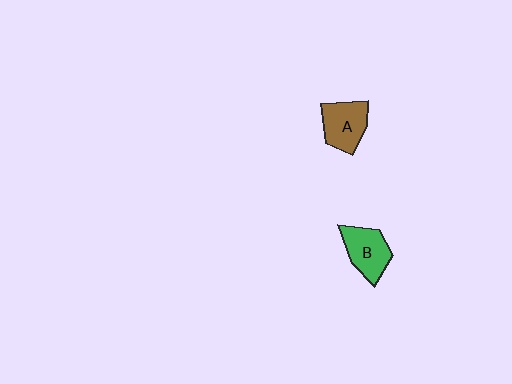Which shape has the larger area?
Shape A (brown).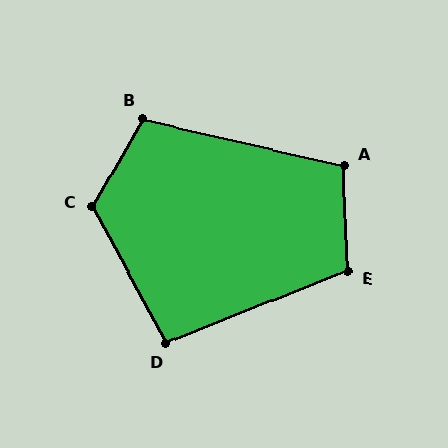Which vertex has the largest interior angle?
C, at approximately 122 degrees.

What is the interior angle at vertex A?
Approximately 106 degrees (obtuse).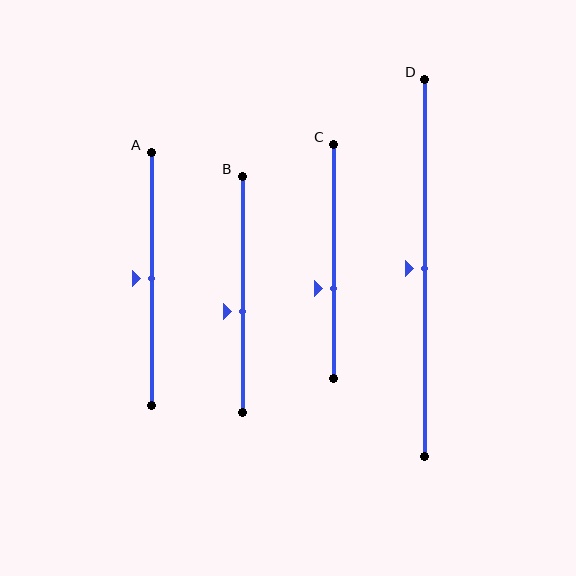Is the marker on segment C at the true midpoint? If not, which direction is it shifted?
No, the marker on segment C is shifted downward by about 12% of the segment length.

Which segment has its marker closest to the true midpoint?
Segment A has its marker closest to the true midpoint.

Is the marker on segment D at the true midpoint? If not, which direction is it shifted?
Yes, the marker on segment D is at the true midpoint.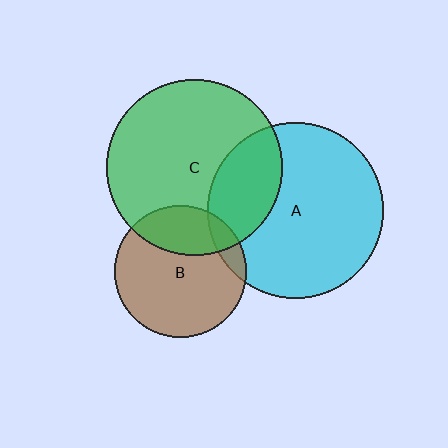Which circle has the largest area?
Circle A (cyan).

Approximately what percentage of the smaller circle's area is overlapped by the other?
Approximately 25%.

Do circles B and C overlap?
Yes.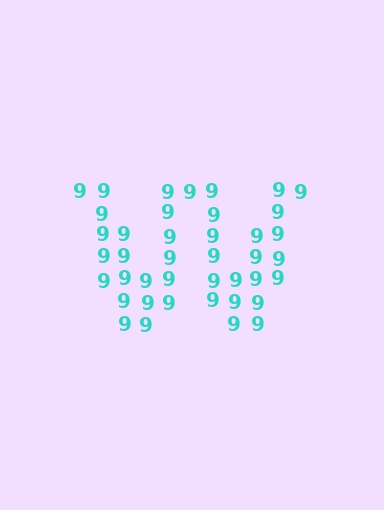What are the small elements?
The small elements are digit 9's.